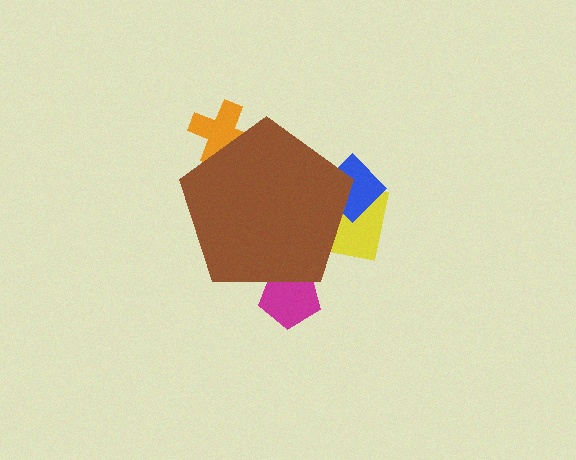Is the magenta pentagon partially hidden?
Yes, the magenta pentagon is partially hidden behind the brown pentagon.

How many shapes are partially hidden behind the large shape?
4 shapes are partially hidden.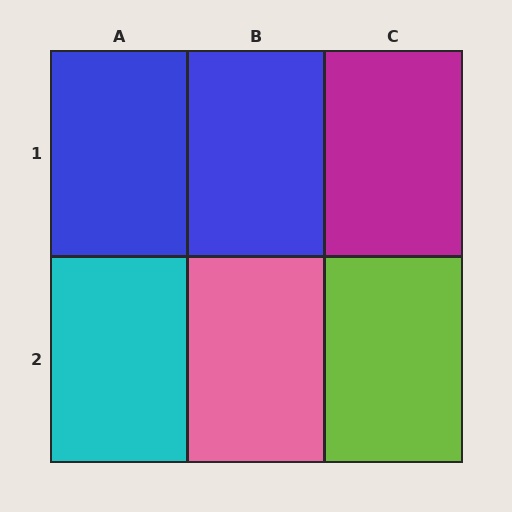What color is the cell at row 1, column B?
Blue.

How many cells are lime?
1 cell is lime.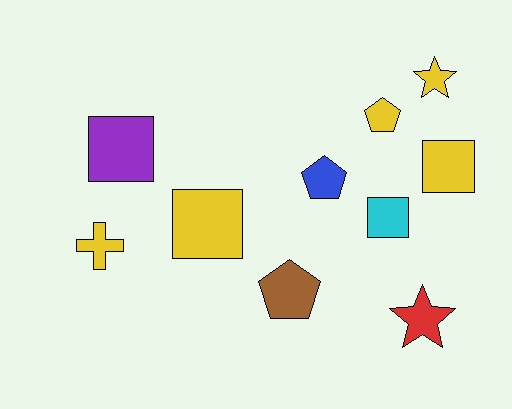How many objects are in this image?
There are 10 objects.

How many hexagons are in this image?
There are no hexagons.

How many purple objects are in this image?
There is 1 purple object.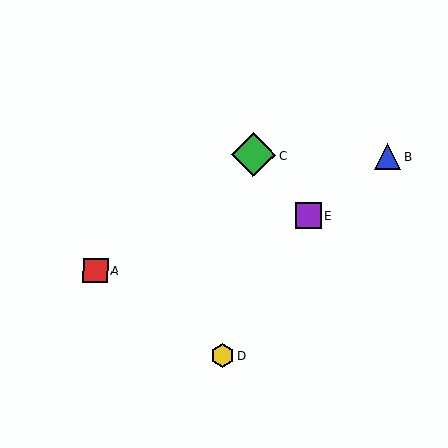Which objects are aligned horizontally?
Objects B, C are aligned horizontally.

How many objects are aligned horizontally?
2 objects (B, C) are aligned horizontally.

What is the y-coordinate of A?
Object A is at y≈270.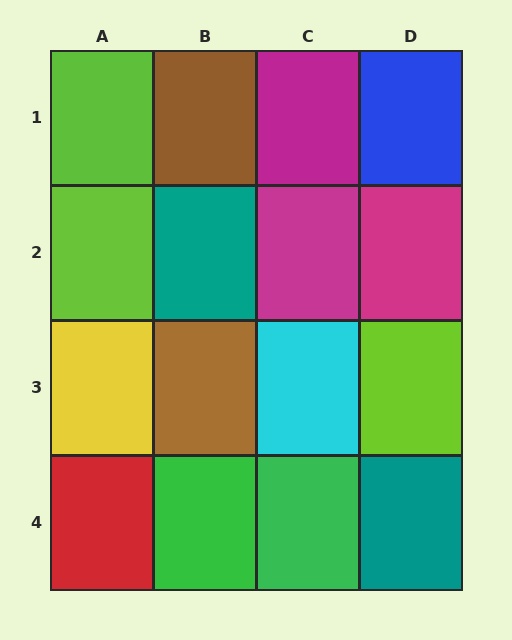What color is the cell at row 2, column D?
Magenta.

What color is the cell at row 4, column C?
Green.